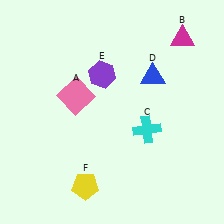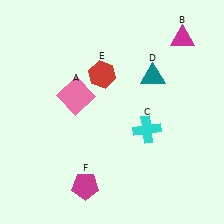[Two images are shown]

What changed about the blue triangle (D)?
In Image 1, D is blue. In Image 2, it changed to teal.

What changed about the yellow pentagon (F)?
In Image 1, F is yellow. In Image 2, it changed to magenta.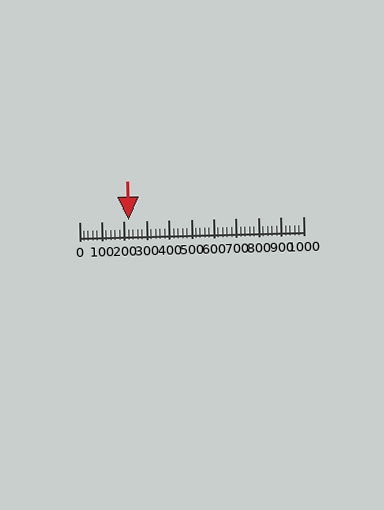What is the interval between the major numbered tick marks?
The major tick marks are spaced 100 units apart.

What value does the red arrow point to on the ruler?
The red arrow points to approximately 222.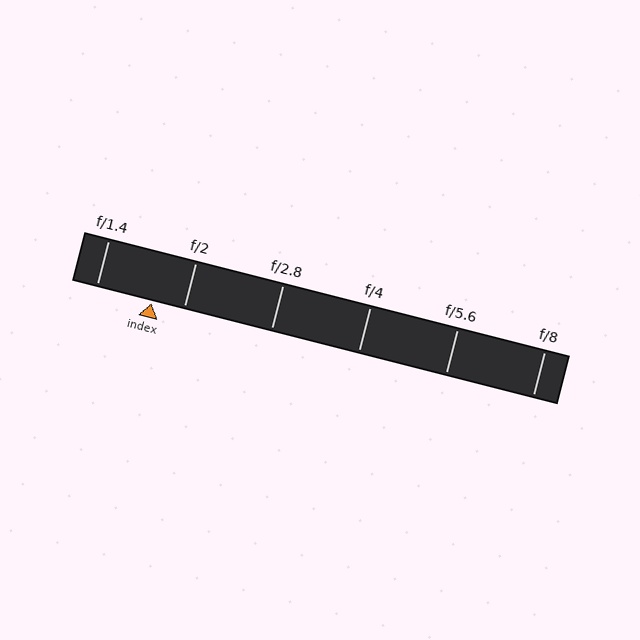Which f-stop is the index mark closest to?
The index mark is closest to f/2.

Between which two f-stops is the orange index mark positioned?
The index mark is between f/1.4 and f/2.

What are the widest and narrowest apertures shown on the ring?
The widest aperture shown is f/1.4 and the narrowest is f/8.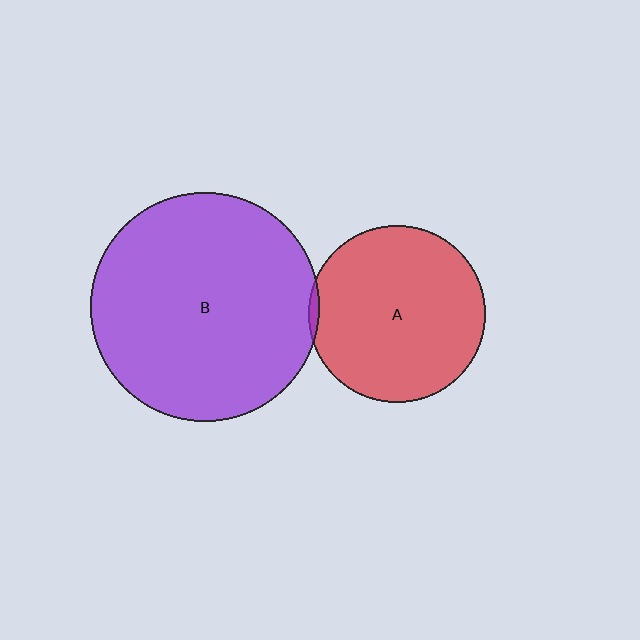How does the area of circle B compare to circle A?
Approximately 1.7 times.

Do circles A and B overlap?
Yes.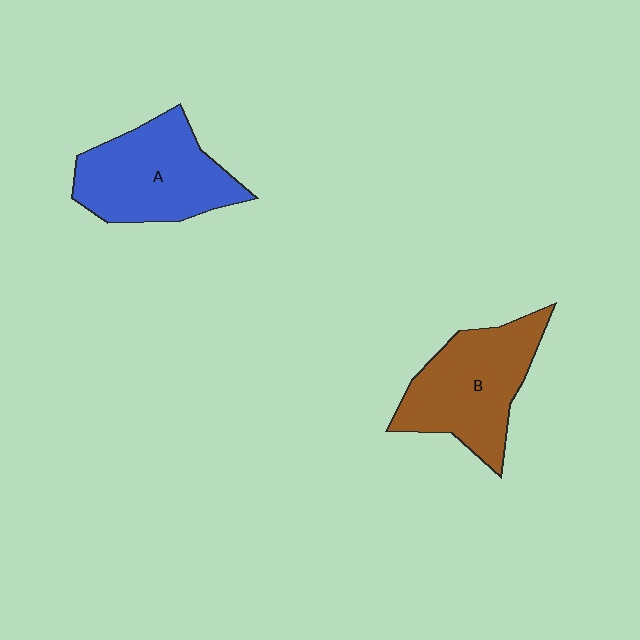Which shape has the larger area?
Shape B (brown).